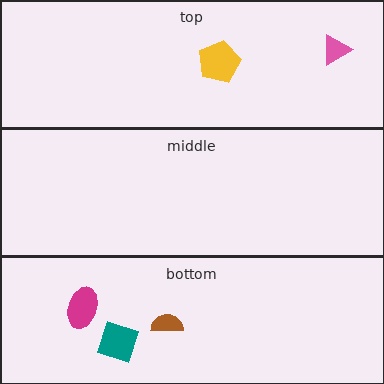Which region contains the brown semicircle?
The bottom region.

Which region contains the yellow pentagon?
The top region.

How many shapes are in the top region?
2.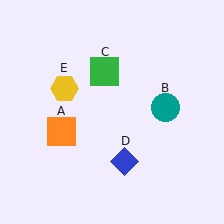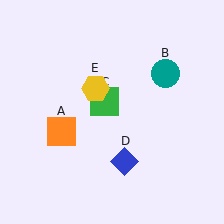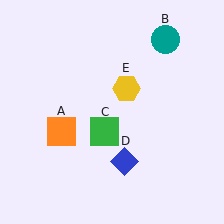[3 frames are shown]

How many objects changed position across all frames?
3 objects changed position: teal circle (object B), green square (object C), yellow hexagon (object E).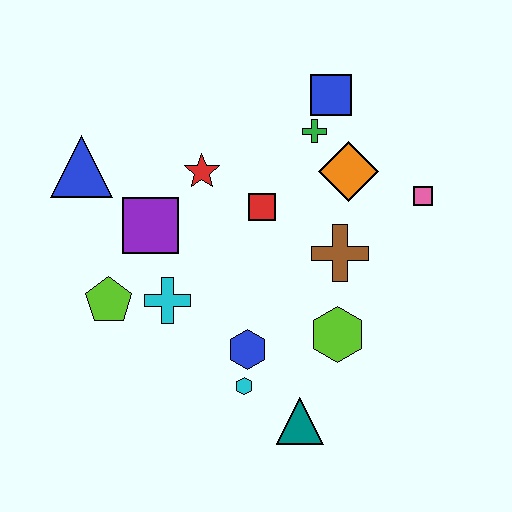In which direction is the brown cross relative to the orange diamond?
The brown cross is below the orange diamond.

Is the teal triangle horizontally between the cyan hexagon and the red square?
No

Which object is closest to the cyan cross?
The lime pentagon is closest to the cyan cross.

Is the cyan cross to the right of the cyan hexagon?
No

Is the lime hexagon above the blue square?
No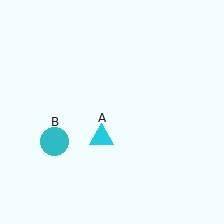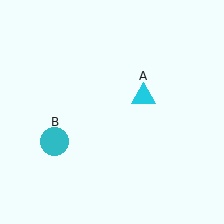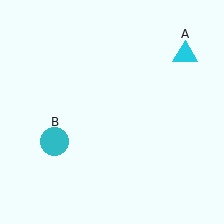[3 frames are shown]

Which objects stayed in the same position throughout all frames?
Cyan circle (object B) remained stationary.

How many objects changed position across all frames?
1 object changed position: cyan triangle (object A).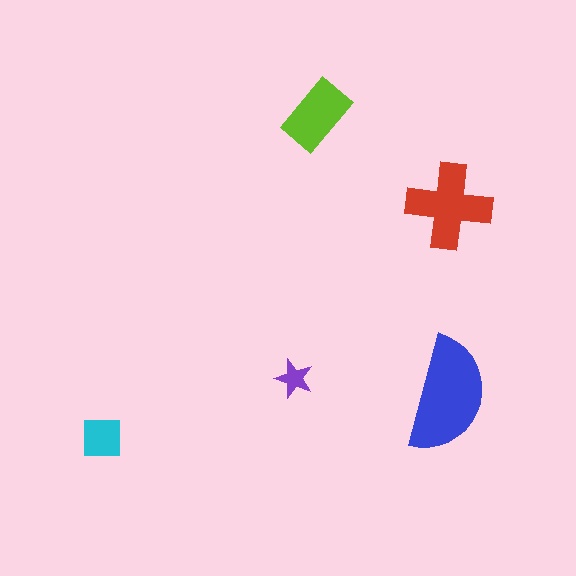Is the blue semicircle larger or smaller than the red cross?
Larger.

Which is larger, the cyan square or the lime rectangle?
The lime rectangle.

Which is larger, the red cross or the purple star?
The red cross.